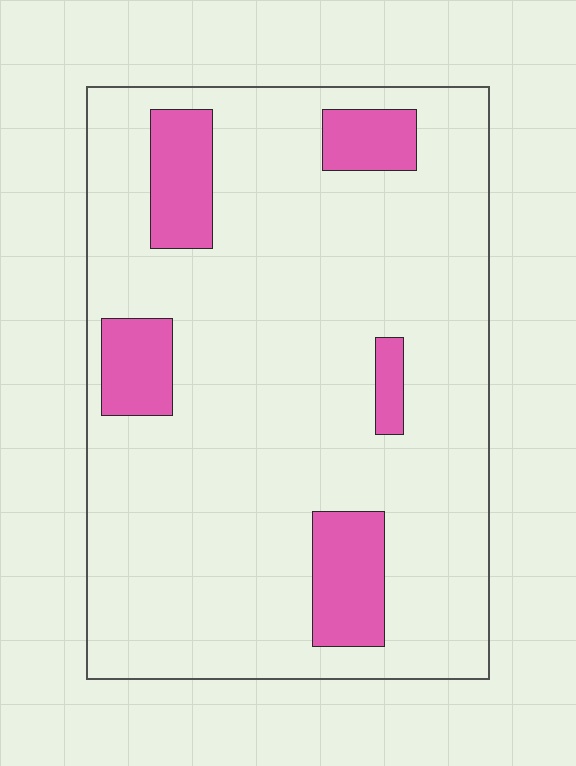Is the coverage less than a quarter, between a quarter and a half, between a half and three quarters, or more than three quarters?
Less than a quarter.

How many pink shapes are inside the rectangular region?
5.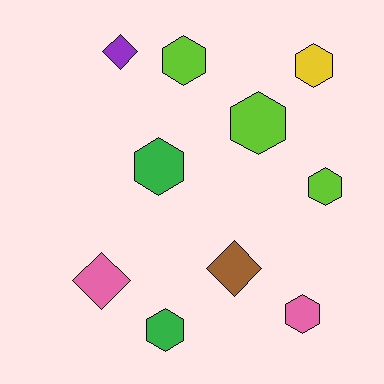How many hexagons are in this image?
There are 7 hexagons.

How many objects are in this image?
There are 10 objects.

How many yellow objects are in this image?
There is 1 yellow object.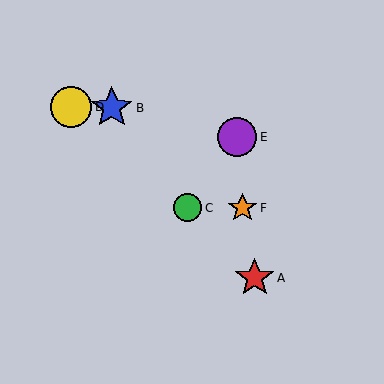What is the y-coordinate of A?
Object A is at y≈278.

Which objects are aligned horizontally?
Objects C, F are aligned horizontally.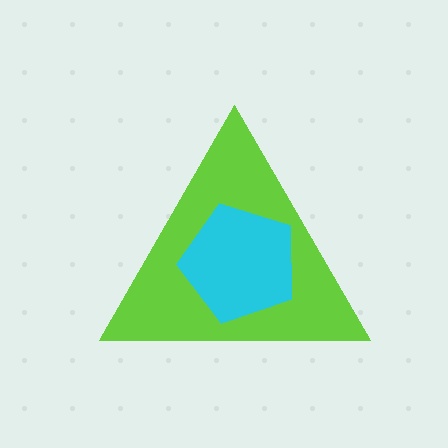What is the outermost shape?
The lime triangle.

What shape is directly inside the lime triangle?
The cyan pentagon.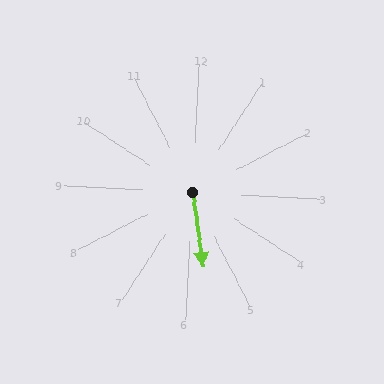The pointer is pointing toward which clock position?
Roughly 6 o'clock.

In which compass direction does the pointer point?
South.